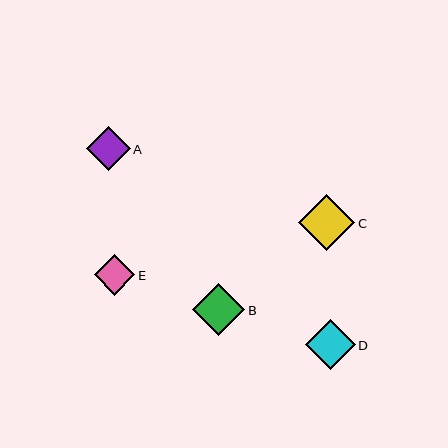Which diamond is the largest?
Diamond C is the largest with a size of approximately 56 pixels.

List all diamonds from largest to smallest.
From largest to smallest: C, B, D, A, E.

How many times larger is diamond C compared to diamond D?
Diamond C is approximately 1.1 times the size of diamond D.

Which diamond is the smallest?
Diamond E is the smallest with a size of approximately 41 pixels.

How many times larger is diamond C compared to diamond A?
Diamond C is approximately 1.3 times the size of diamond A.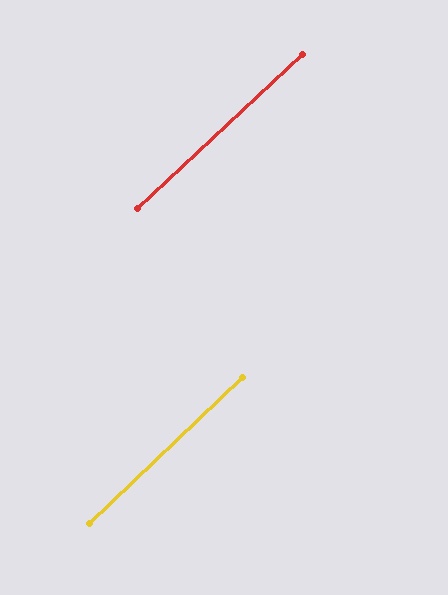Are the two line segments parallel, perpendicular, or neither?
Parallel — their directions differ by only 0.6°.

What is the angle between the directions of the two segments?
Approximately 1 degree.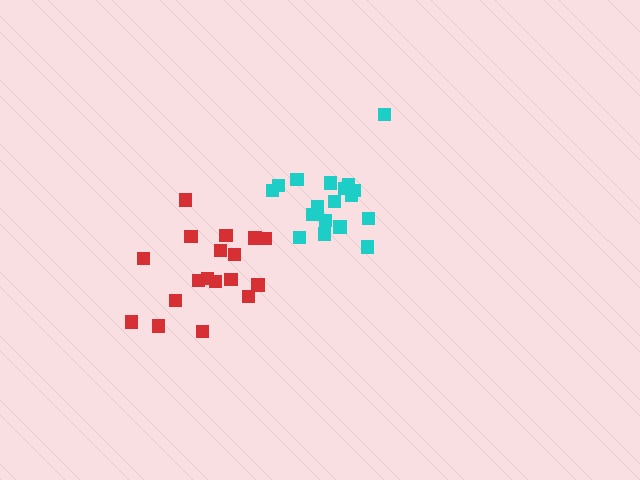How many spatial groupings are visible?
There are 2 spatial groupings.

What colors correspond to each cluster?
The clusters are colored: cyan, red.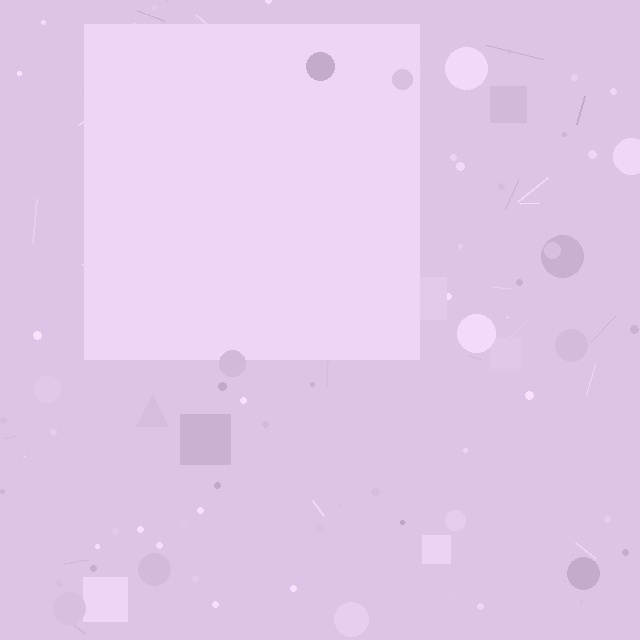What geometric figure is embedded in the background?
A square is embedded in the background.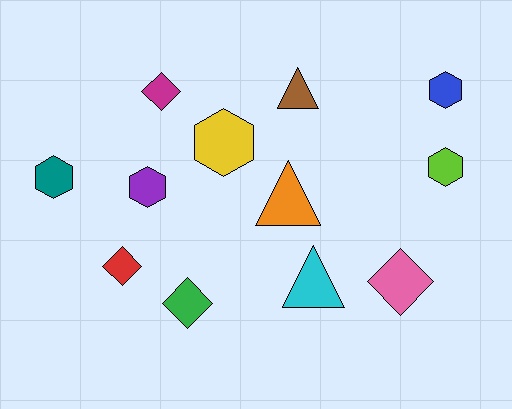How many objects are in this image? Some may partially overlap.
There are 12 objects.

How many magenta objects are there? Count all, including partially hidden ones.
There is 1 magenta object.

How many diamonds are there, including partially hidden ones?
There are 4 diamonds.